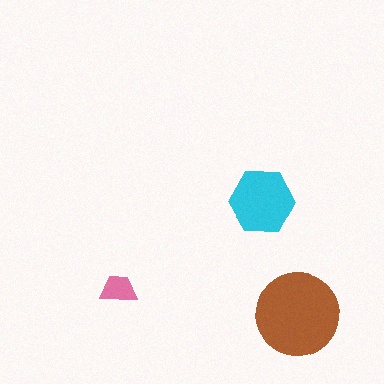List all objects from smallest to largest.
The pink trapezoid, the cyan hexagon, the brown circle.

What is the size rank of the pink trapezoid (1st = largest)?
3rd.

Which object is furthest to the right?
The brown circle is rightmost.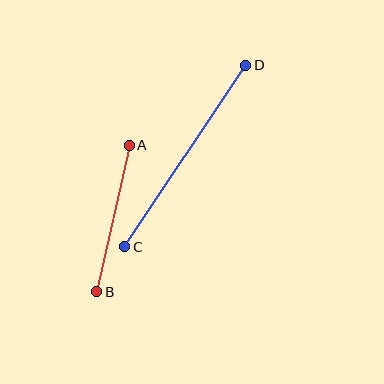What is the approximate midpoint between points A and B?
The midpoint is at approximately (113, 219) pixels.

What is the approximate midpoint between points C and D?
The midpoint is at approximately (185, 156) pixels.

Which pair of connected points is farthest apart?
Points C and D are farthest apart.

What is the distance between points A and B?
The distance is approximately 150 pixels.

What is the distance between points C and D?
The distance is approximately 218 pixels.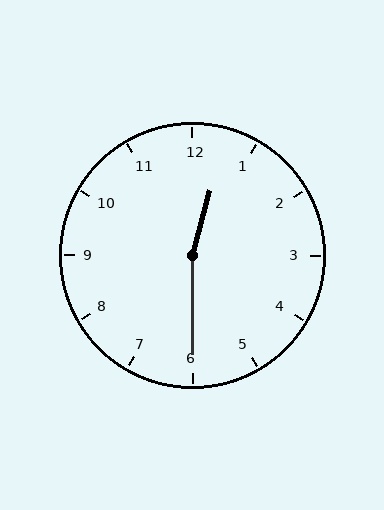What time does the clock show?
12:30.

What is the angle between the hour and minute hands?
Approximately 165 degrees.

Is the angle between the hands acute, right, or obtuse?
It is obtuse.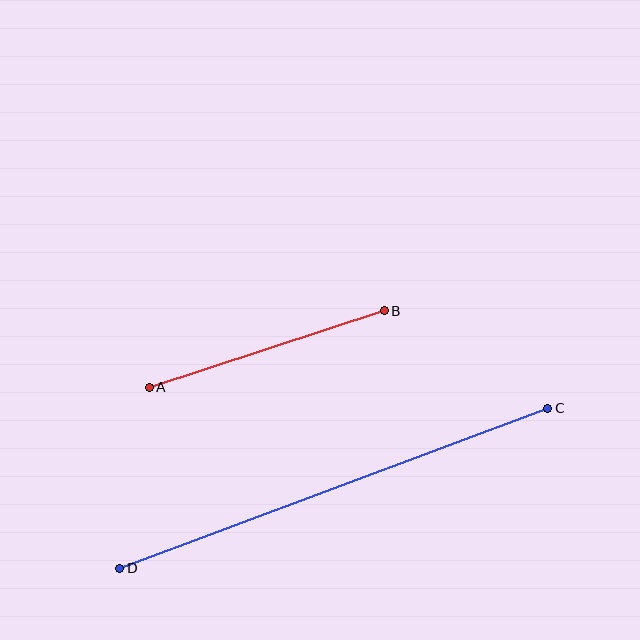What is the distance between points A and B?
The distance is approximately 247 pixels.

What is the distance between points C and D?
The distance is approximately 457 pixels.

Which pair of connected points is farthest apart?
Points C and D are farthest apart.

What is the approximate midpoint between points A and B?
The midpoint is at approximately (267, 349) pixels.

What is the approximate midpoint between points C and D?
The midpoint is at approximately (334, 488) pixels.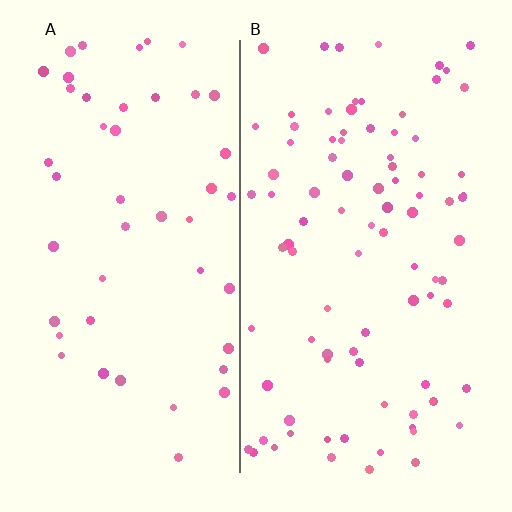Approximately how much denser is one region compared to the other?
Approximately 1.9× — region B over region A.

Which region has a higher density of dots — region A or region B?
B (the right).